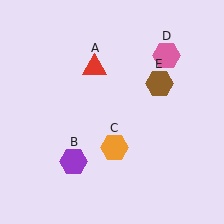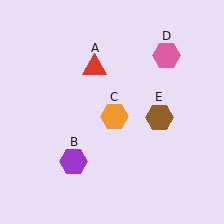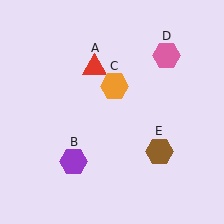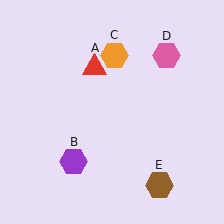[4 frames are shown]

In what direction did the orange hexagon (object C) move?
The orange hexagon (object C) moved up.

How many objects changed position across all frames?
2 objects changed position: orange hexagon (object C), brown hexagon (object E).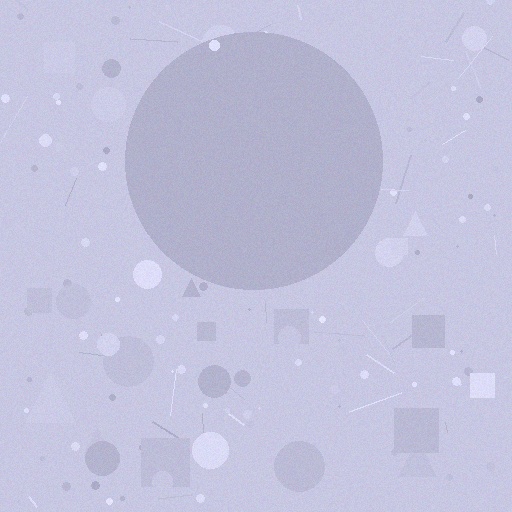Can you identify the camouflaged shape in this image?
The camouflaged shape is a circle.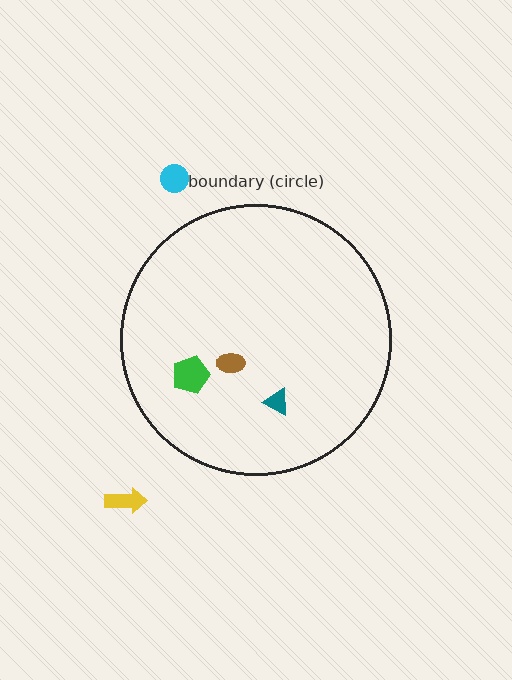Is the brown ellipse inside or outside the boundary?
Inside.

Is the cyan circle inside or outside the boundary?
Outside.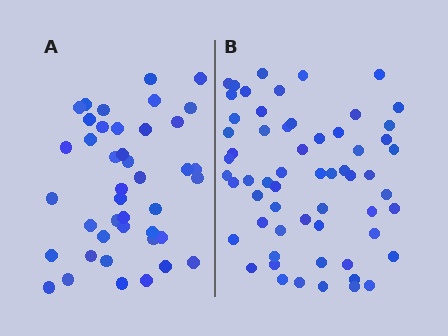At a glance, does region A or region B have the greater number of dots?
Region B (the right region) has more dots.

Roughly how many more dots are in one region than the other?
Region B has approximately 20 more dots than region A.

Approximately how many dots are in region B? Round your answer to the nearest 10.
About 60 dots.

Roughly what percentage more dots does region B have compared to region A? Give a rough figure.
About 45% more.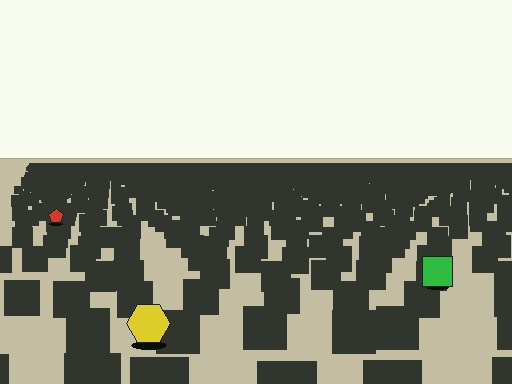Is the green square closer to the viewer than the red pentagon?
Yes. The green square is closer — you can tell from the texture gradient: the ground texture is coarser near it.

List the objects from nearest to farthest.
From nearest to farthest: the yellow hexagon, the green square, the red pentagon.